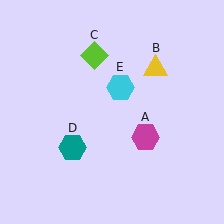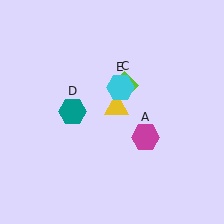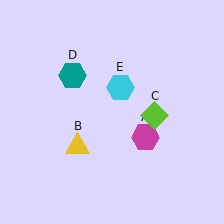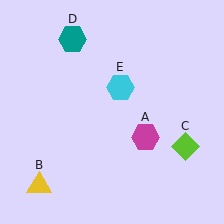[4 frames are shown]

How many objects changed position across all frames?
3 objects changed position: yellow triangle (object B), lime diamond (object C), teal hexagon (object D).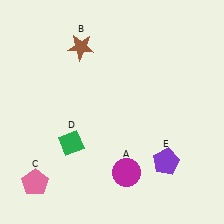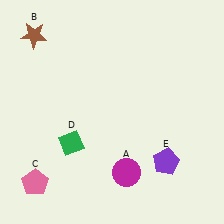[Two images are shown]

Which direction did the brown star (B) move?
The brown star (B) moved left.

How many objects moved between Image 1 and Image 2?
1 object moved between the two images.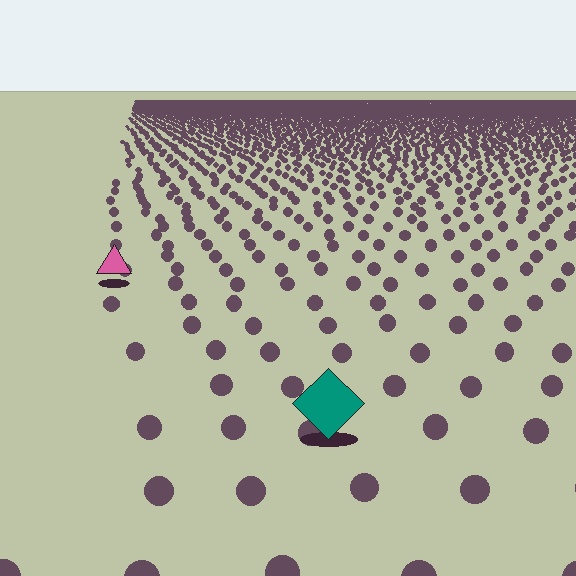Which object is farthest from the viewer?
The pink triangle is farthest from the viewer. It appears smaller and the ground texture around it is denser.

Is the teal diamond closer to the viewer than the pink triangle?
Yes. The teal diamond is closer — you can tell from the texture gradient: the ground texture is coarser near it.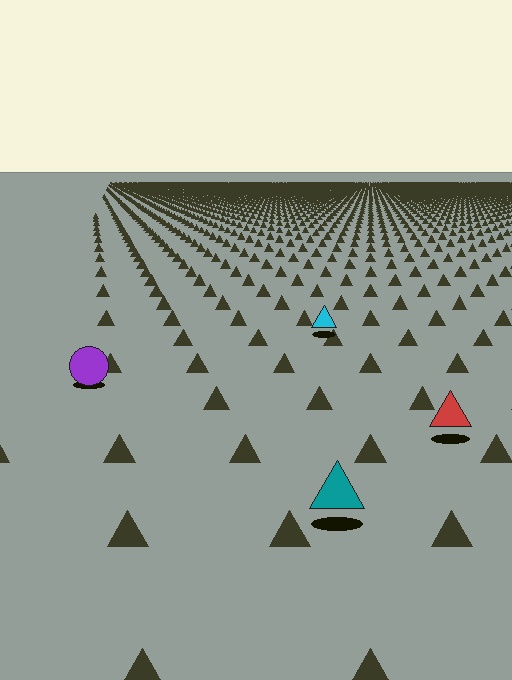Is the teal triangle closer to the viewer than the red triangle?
Yes. The teal triangle is closer — you can tell from the texture gradient: the ground texture is coarser near it.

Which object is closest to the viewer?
The teal triangle is closest. The texture marks near it are larger and more spread out.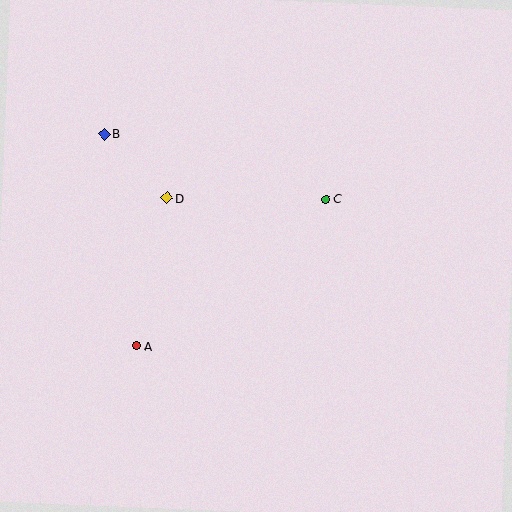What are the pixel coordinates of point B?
Point B is at (104, 134).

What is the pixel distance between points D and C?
The distance between D and C is 159 pixels.